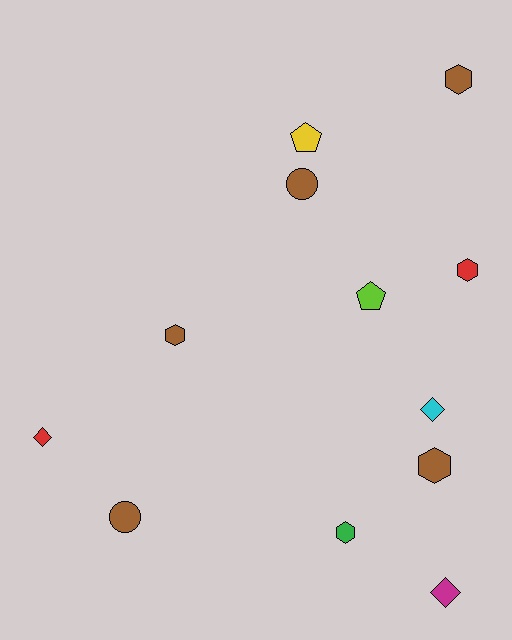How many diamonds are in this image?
There are 3 diamonds.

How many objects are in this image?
There are 12 objects.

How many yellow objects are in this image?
There is 1 yellow object.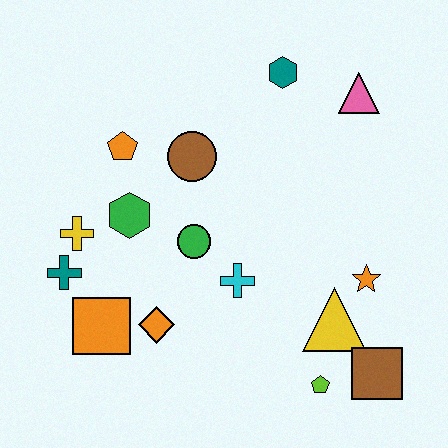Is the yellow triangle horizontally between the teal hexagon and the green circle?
No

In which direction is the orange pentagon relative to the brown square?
The orange pentagon is to the left of the brown square.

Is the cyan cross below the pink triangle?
Yes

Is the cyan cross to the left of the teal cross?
No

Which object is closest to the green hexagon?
The yellow cross is closest to the green hexagon.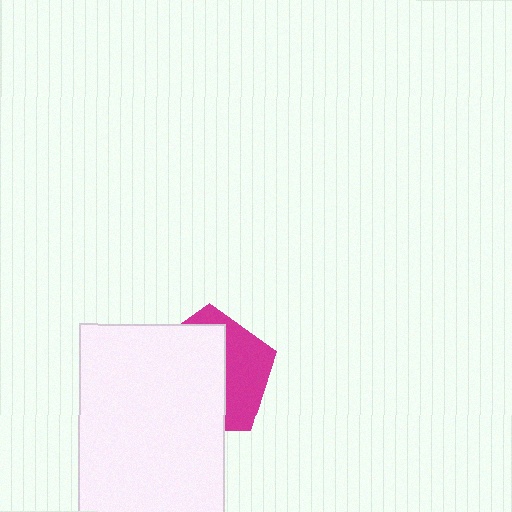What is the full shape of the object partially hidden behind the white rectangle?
The partially hidden object is a magenta pentagon.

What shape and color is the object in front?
The object in front is a white rectangle.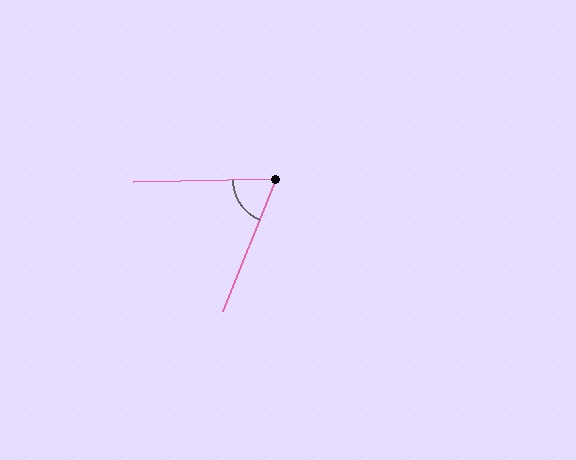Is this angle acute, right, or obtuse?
It is acute.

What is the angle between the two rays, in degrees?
Approximately 67 degrees.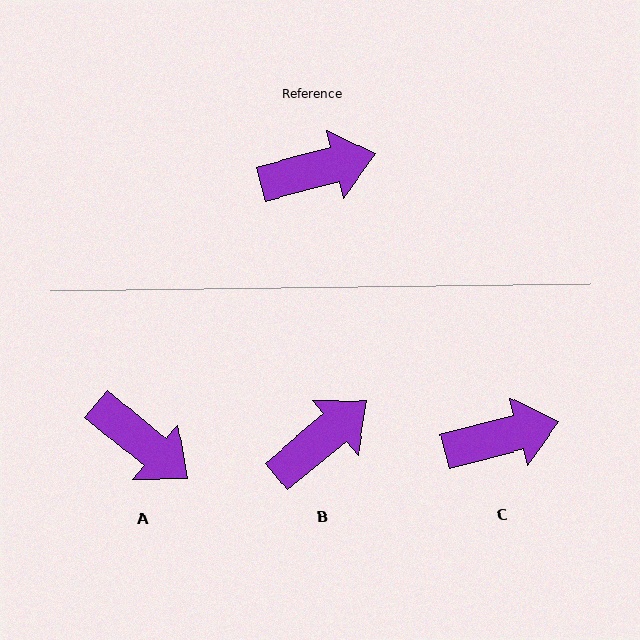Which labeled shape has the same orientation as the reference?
C.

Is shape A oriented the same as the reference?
No, it is off by about 54 degrees.